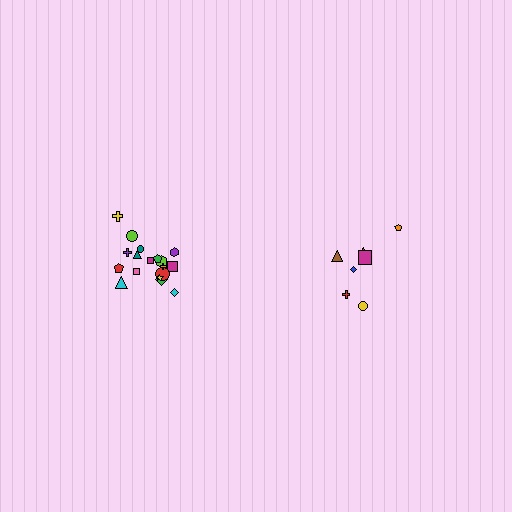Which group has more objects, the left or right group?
The left group.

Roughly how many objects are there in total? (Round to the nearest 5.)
Roughly 25 objects in total.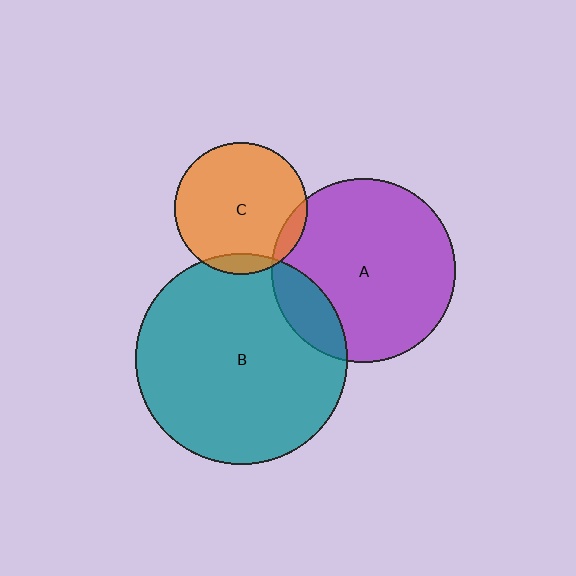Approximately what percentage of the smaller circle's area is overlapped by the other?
Approximately 10%.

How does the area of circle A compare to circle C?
Approximately 1.9 times.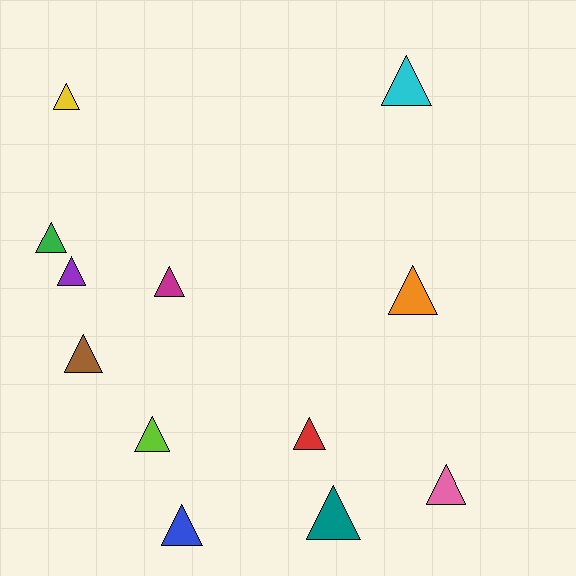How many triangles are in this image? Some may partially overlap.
There are 12 triangles.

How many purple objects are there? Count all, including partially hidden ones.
There is 1 purple object.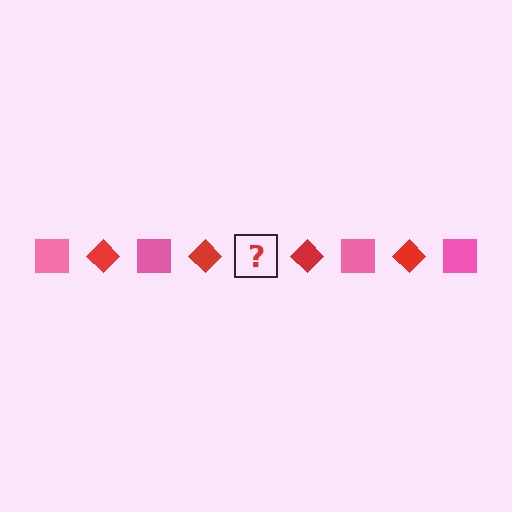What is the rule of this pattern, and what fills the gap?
The rule is that the pattern alternates between pink square and red diamond. The gap should be filled with a pink square.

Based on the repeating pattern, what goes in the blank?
The blank should be a pink square.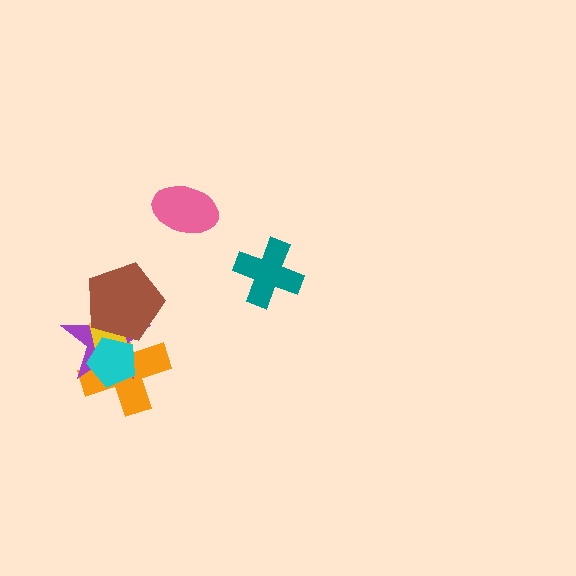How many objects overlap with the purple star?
4 objects overlap with the purple star.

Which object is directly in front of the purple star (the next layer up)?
The yellow rectangle is directly in front of the purple star.